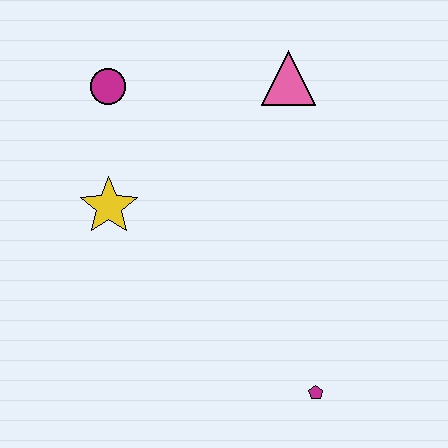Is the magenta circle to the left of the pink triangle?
Yes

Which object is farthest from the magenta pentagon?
The magenta circle is farthest from the magenta pentagon.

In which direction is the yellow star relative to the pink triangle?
The yellow star is to the left of the pink triangle.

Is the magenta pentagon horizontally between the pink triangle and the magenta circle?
No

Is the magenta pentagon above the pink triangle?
No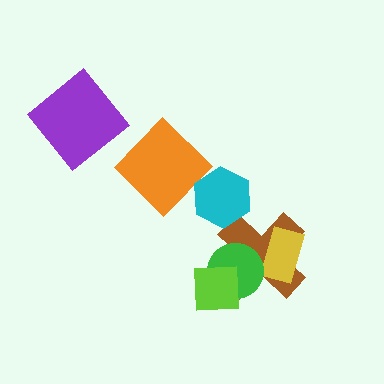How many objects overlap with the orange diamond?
1 object overlaps with the orange diamond.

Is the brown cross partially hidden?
Yes, it is partially covered by another shape.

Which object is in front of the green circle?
The lime square is in front of the green circle.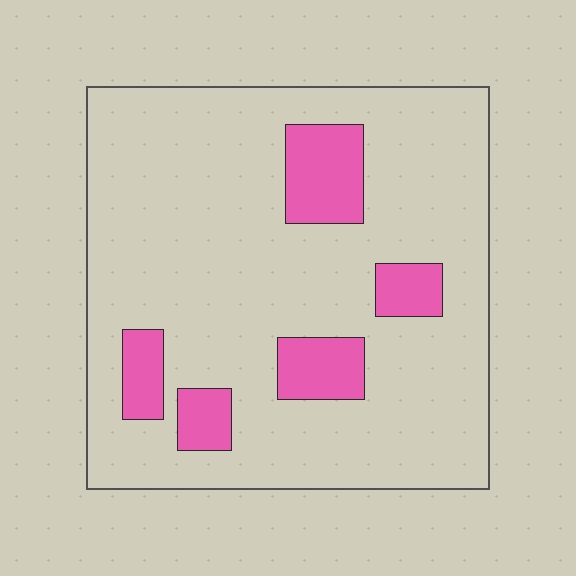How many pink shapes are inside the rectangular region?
5.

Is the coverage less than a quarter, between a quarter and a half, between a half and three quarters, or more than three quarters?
Less than a quarter.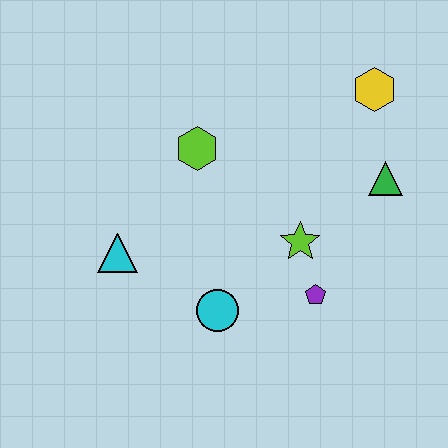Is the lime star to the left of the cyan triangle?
No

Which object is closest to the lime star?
The purple pentagon is closest to the lime star.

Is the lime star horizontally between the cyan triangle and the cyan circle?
No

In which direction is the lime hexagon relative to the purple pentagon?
The lime hexagon is above the purple pentagon.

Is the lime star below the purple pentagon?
No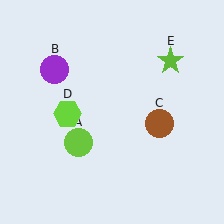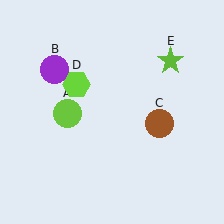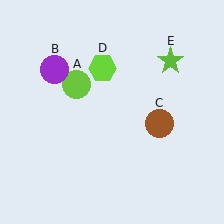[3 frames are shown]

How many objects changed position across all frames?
2 objects changed position: lime circle (object A), lime hexagon (object D).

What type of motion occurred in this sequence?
The lime circle (object A), lime hexagon (object D) rotated clockwise around the center of the scene.